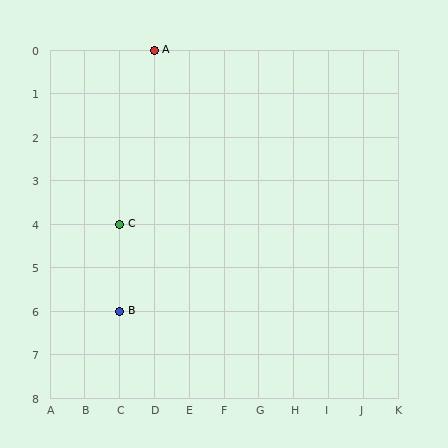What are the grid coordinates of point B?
Point B is at grid coordinates (C, 6).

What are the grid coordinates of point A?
Point A is at grid coordinates (D, 0).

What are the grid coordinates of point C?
Point C is at grid coordinates (C, 4).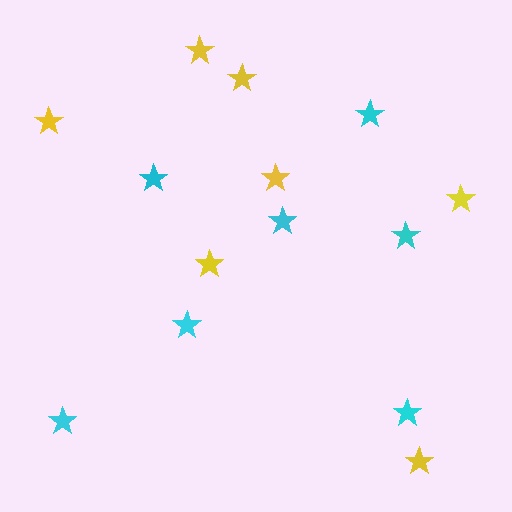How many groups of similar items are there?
There are 2 groups: one group of cyan stars (7) and one group of yellow stars (7).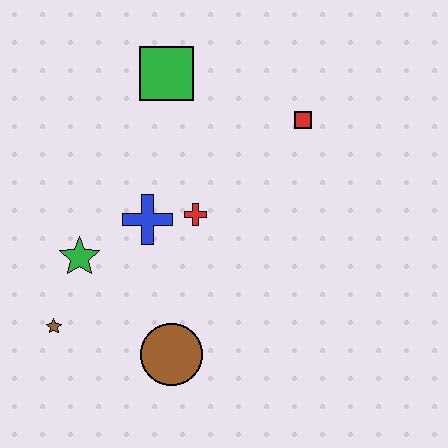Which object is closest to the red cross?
The blue cross is closest to the red cross.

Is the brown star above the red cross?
No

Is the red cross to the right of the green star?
Yes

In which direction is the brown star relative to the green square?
The brown star is below the green square.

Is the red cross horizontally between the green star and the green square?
No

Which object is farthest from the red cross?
The brown star is farthest from the red cross.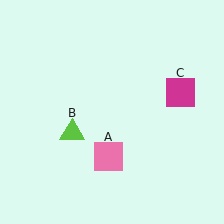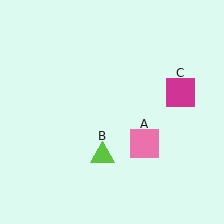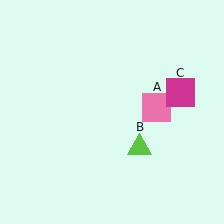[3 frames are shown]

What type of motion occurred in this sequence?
The pink square (object A), lime triangle (object B) rotated counterclockwise around the center of the scene.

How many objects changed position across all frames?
2 objects changed position: pink square (object A), lime triangle (object B).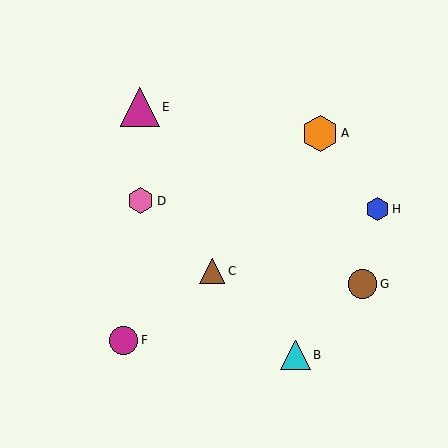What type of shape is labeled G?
Shape G is a brown circle.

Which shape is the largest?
The magenta triangle (labeled E) is the largest.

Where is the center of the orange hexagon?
The center of the orange hexagon is at (320, 133).